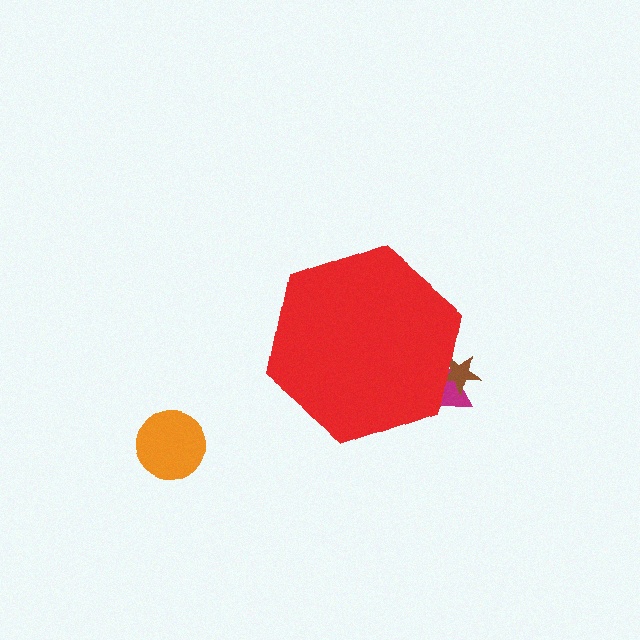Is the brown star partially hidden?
Yes, the brown star is partially hidden behind the red hexagon.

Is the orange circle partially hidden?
No, the orange circle is fully visible.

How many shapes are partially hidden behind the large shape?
2 shapes are partially hidden.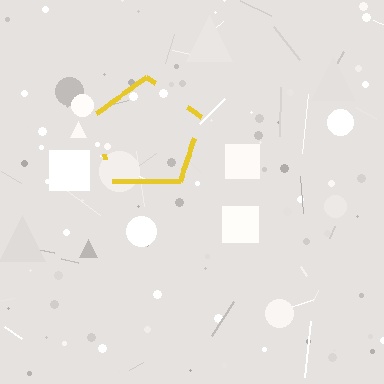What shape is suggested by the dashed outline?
The dashed outline suggests a pentagon.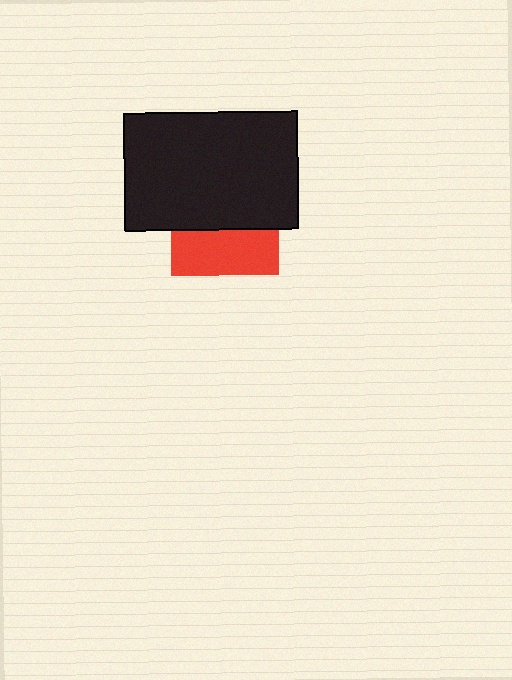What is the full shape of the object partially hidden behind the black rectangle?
The partially hidden object is a red square.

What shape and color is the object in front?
The object in front is a black rectangle.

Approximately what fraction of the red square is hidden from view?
Roughly 57% of the red square is hidden behind the black rectangle.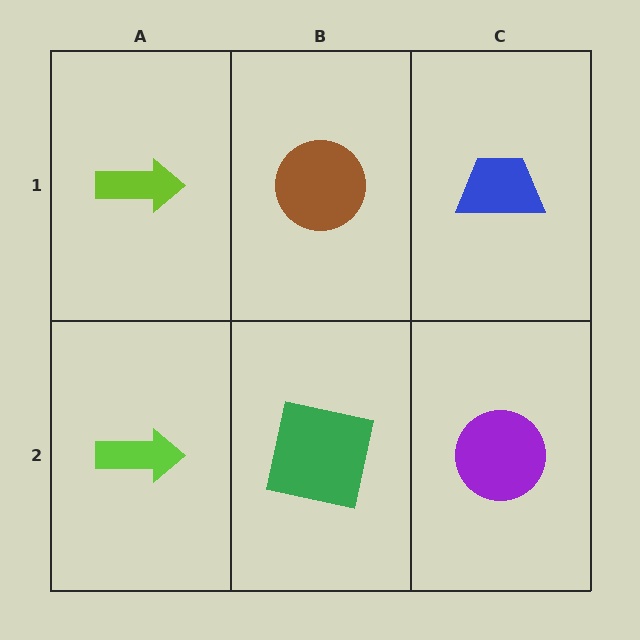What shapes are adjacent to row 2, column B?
A brown circle (row 1, column B), a lime arrow (row 2, column A), a purple circle (row 2, column C).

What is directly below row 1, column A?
A lime arrow.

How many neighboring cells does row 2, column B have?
3.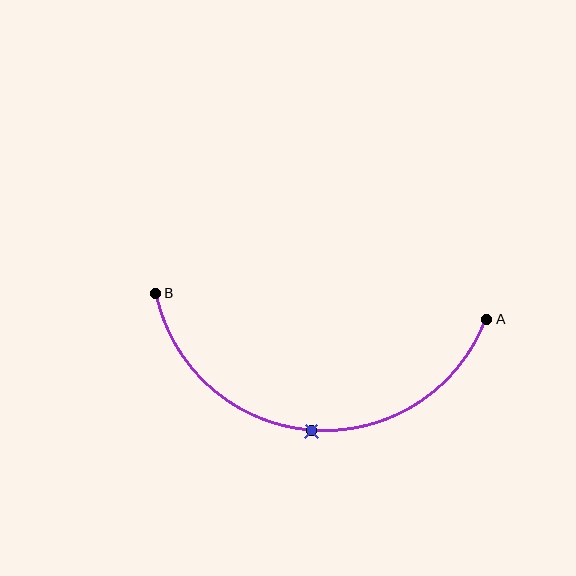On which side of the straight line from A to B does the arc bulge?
The arc bulges below the straight line connecting A and B.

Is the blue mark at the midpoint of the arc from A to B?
Yes. The blue mark lies on the arc at equal arc-length from both A and B — it is the arc midpoint.